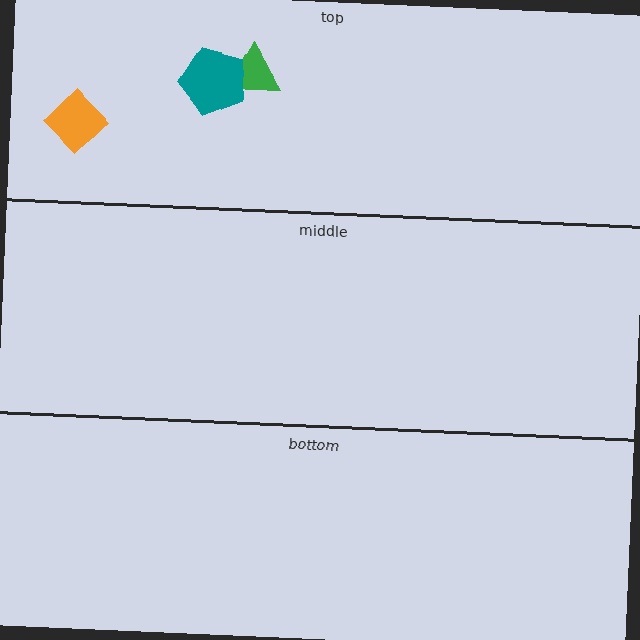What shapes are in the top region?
The orange diamond, the green triangle, the teal pentagon.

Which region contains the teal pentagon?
The top region.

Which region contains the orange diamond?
The top region.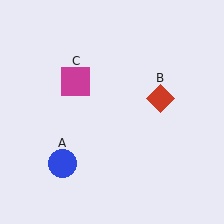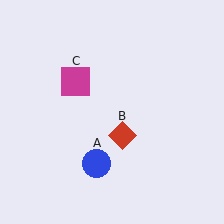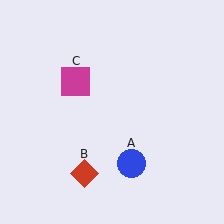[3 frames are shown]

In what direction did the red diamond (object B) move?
The red diamond (object B) moved down and to the left.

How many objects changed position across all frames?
2 objects changed position: blue circle (object A), red diamond (object B).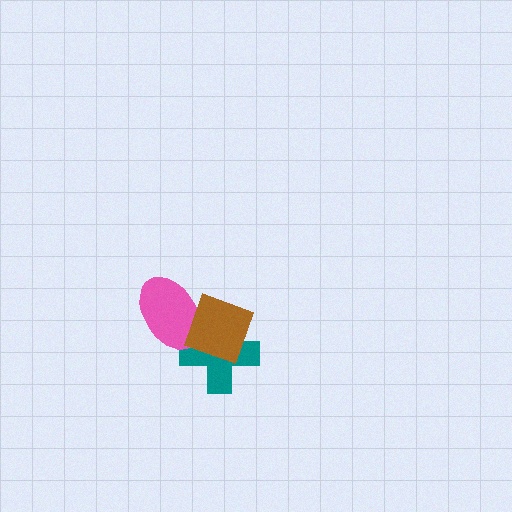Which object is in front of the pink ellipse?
The brown square is in front of the pink ellipse.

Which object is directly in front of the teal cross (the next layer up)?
The pink ellipse is directly in front of the teal cross.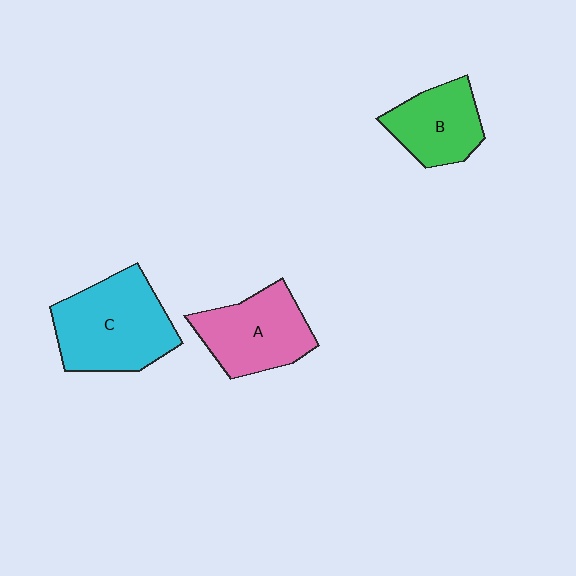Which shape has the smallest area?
Shape B (green).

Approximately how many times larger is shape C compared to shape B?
Approximately 1.6 times.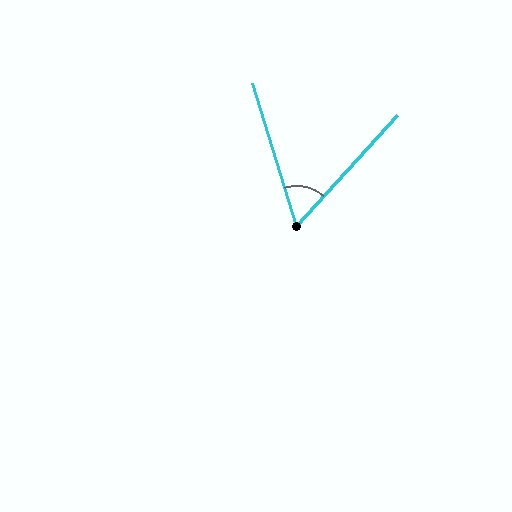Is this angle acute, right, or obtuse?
It is acute.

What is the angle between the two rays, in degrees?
Approximately 60 degrees.